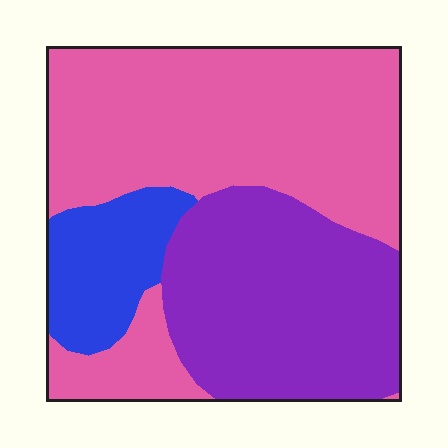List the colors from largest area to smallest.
From largest to smallest: pink, purple, blue.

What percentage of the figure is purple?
Purple covers about 35% of the figure.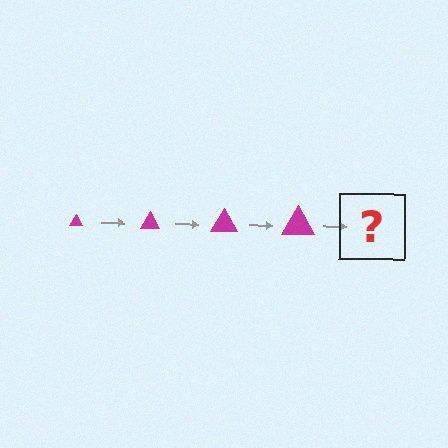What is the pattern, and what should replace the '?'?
The pattern is that the triangle gets progressively larger each step. The '?' should be a magenta triangle, larger than the previous one.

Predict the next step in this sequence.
The next step is a magenta triangle, larger than the previous one.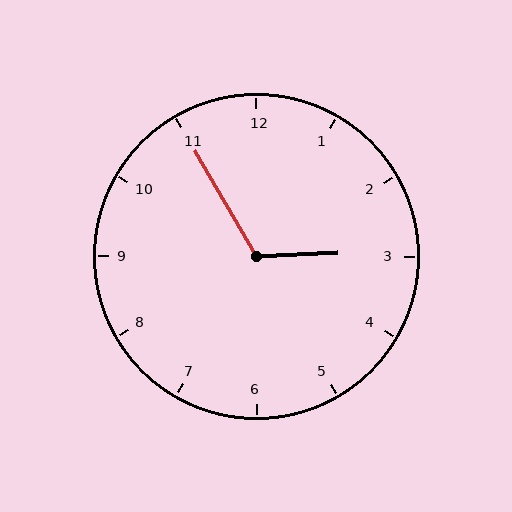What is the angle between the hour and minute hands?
Approximately 118 degrees.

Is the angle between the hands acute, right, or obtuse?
It is obtuse.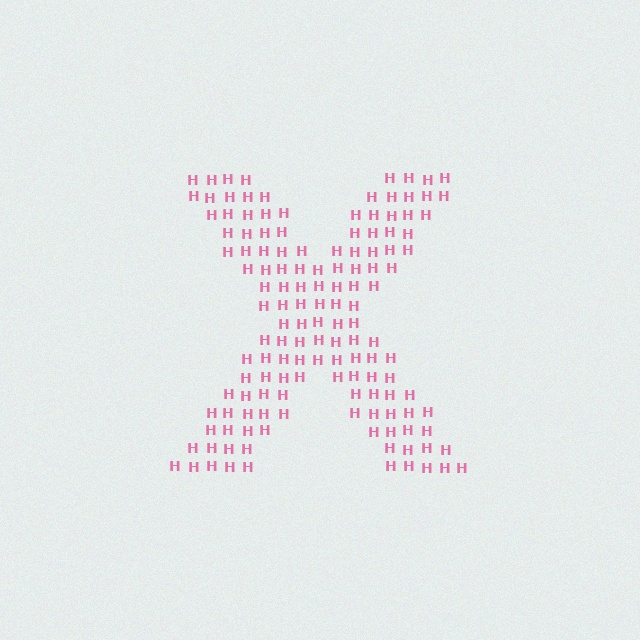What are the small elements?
The small elements are letter H's.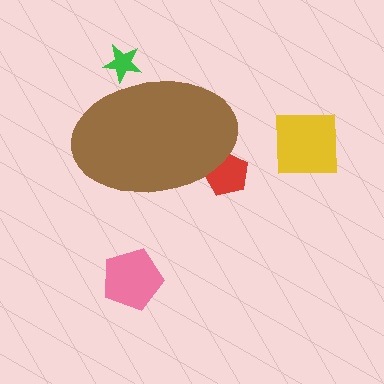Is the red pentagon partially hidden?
Yes, the red pentagon is partially hidden behind the brown ellipse.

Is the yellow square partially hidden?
No, the yellow square is fully visible.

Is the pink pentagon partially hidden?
No, the pink pentagon is fully visible.